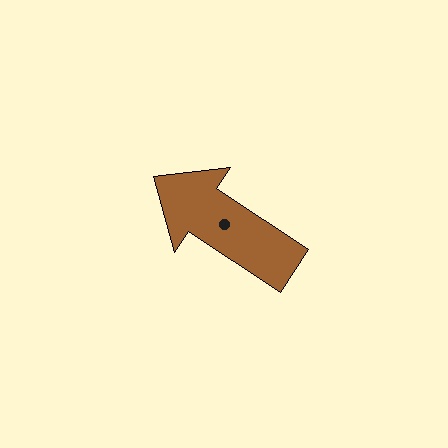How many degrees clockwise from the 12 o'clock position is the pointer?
Approximately 304 degrees.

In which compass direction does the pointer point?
Northwest.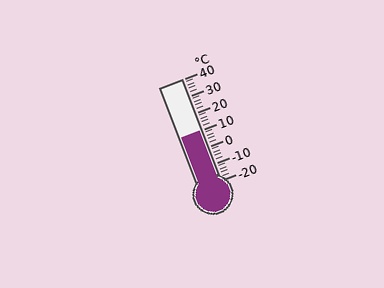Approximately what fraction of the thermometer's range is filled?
The thermometer is filled to approximately 50% of its range.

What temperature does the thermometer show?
The thermometer shows approximately 10°C.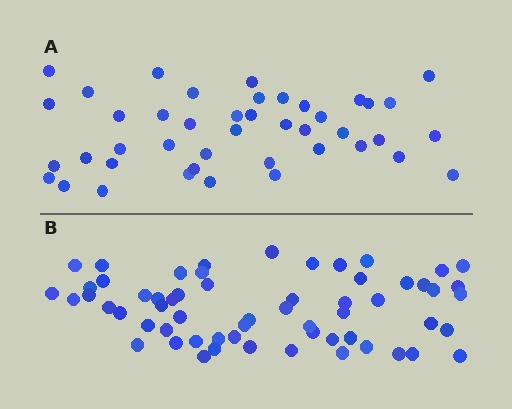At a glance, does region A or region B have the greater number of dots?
Region B (the bottom region) has more dots.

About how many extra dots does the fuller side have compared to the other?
Region B has approximately 15 more dots than region A.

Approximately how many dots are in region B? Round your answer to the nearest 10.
About 60 dots.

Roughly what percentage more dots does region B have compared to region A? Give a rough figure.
About 40% more.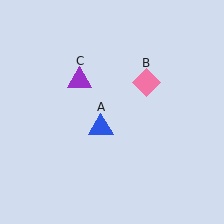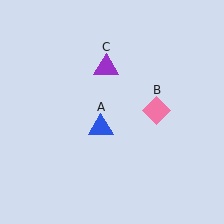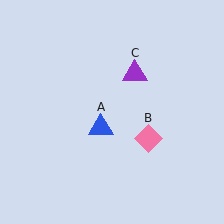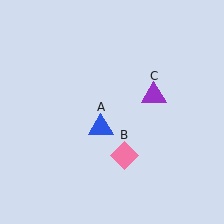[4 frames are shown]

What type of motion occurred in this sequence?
The pink diamond (object B), purple triangle (object C) rotated clockwise around the center of the scene.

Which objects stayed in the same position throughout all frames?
Blue triangle (object A) remained stationary.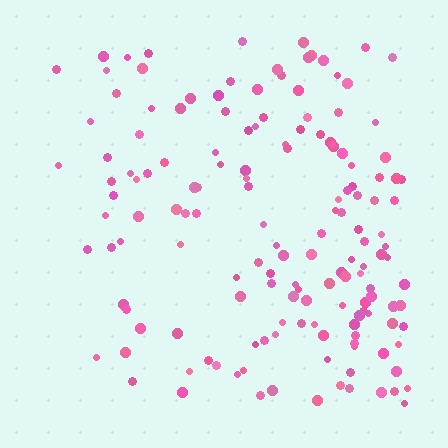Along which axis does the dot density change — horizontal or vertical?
Horizontal.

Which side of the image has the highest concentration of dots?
The right.